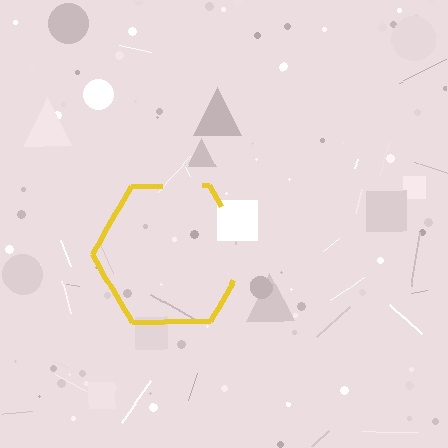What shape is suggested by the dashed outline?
The dashed outline suggests a hexagon.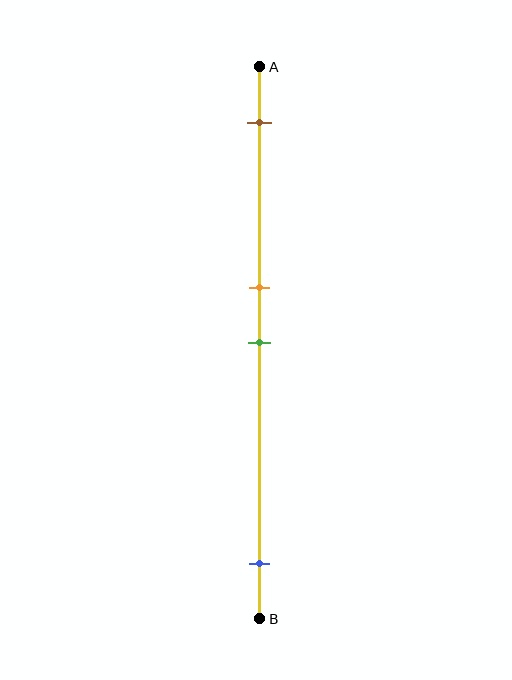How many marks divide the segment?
There are 4 marks dividing the segment.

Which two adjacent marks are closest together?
The orange and green marks are the closest adjacent pair.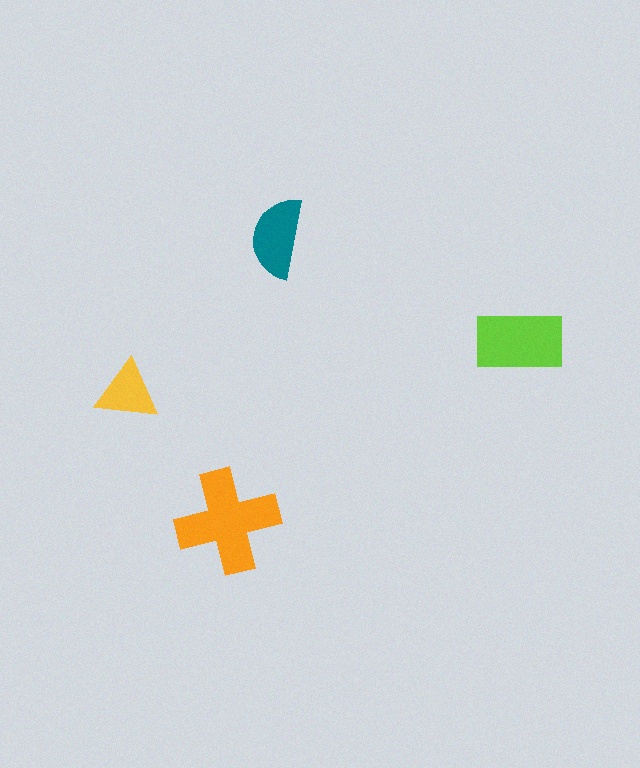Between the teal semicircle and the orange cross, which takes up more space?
The orange cross.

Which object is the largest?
The orange cross.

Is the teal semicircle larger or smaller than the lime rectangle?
Smaller.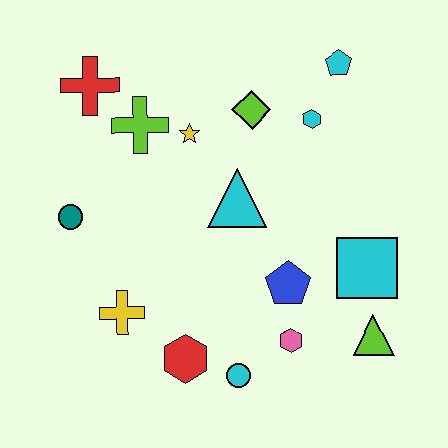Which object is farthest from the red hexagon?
The cyan pentagon is farthest from the red hexagon.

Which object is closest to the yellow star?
The lime cross is closest to the yellow star.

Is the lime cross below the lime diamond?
Yes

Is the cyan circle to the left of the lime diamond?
Yes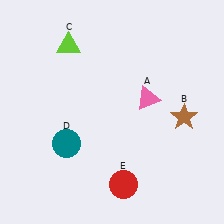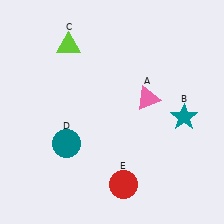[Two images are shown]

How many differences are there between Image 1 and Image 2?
There is 1 difference between the two images.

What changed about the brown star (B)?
In Image 1, B is brown. In Image 2, it changed to teal.